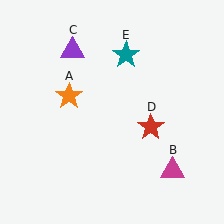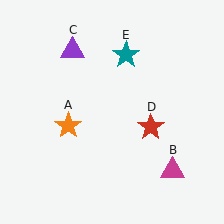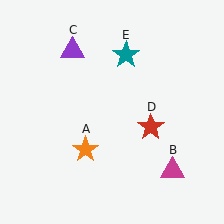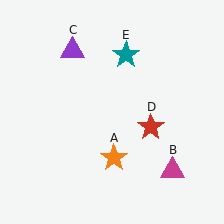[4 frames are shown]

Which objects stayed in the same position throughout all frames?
Magenta triangle (object B) and purple triangle (object C) and red star (object D) and teal star (object E) remained stationary.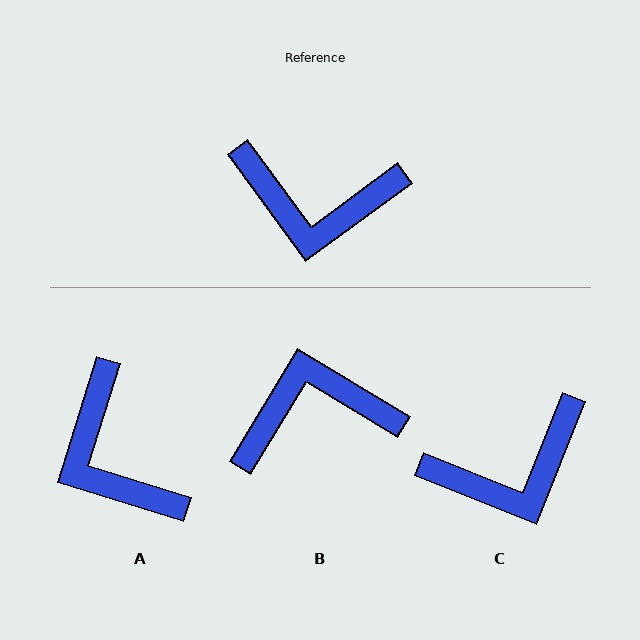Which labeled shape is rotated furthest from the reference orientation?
B, about 157 degrees away.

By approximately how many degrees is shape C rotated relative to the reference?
Approximately 32 degrees counter-clockwise.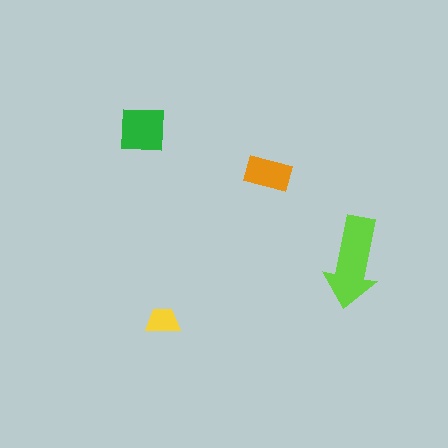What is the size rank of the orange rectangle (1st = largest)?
3rd.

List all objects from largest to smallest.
The lime arrow, the green square, the orange rectangle, the yellow trapezoid.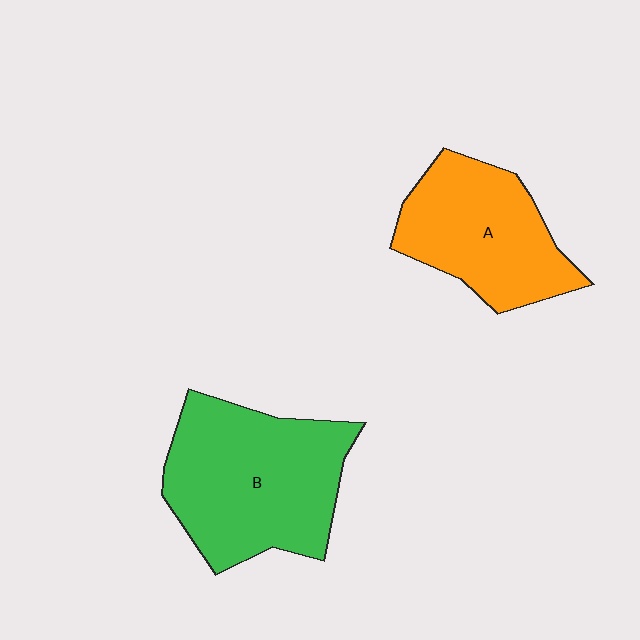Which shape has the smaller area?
Shape A (orange).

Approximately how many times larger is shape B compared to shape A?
Approximately 1.3 times.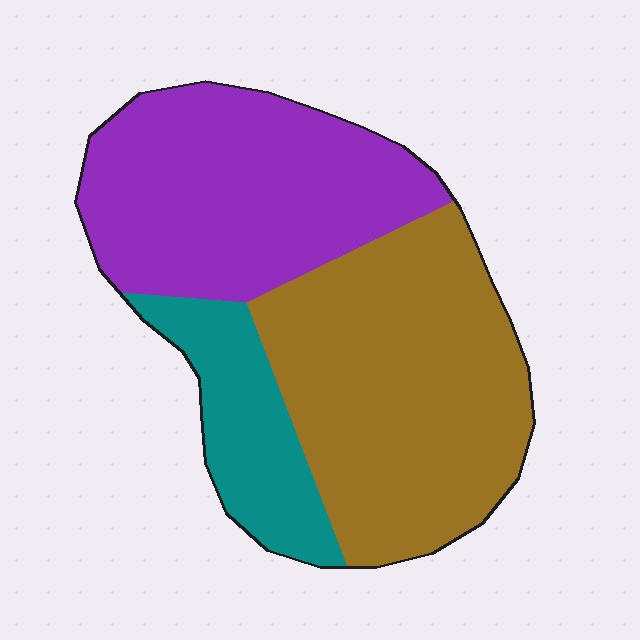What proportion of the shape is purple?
Purple takes up between a quarter and a half of the shape.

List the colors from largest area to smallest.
From largest to smallest: brown, purple, teal.